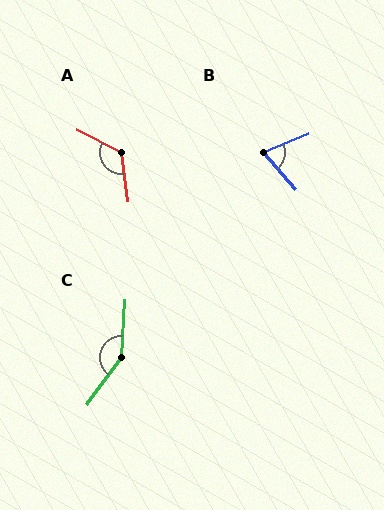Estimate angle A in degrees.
Approximately 125 degrees.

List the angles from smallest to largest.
B (71°), A (125°), C (147°).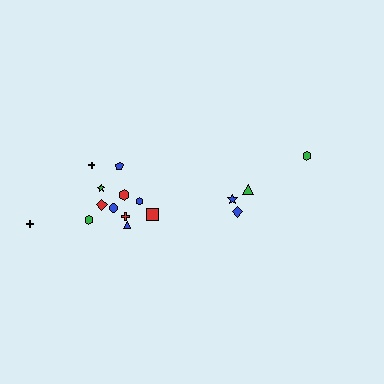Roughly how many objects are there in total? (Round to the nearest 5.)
Roughly 15 objects in total.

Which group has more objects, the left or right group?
The left group.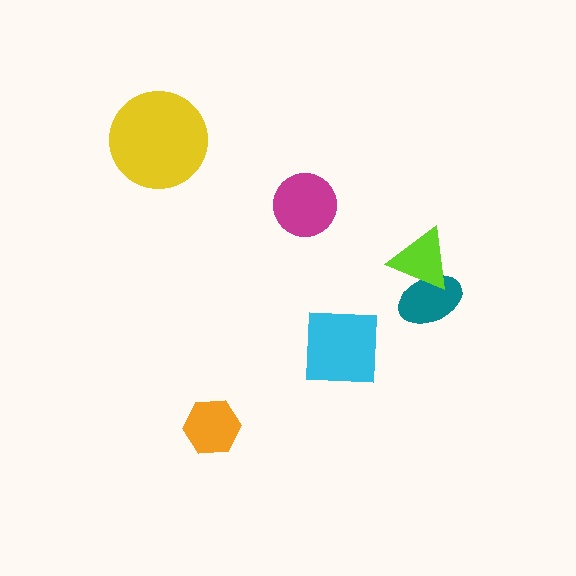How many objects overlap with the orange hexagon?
0 objects overlap with the orange hexagon.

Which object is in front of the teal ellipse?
The lime triangle is in front of the teal ellipse.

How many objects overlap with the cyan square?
0 objects overlap with the cyan square.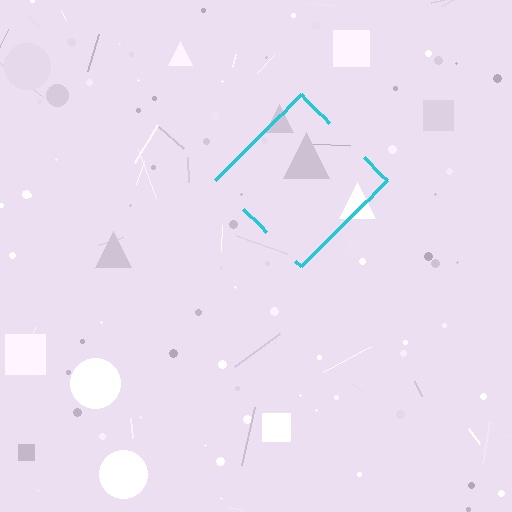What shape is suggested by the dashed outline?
The dashed outline suggests a diamond.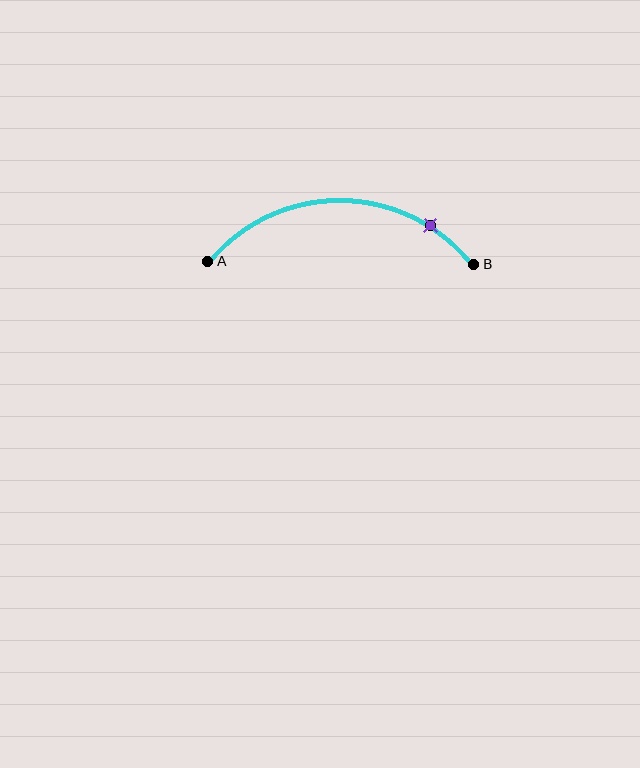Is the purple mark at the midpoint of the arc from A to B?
No. The purple mark lies on the arc but is closer to endpoint B. The arc midpoint would be at the point on the curve equidistant along the arc from both A and B.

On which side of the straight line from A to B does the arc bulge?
The arc bulges above the straight line connecting A and B.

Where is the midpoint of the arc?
The arc midpoint is the point on the curve farthest from the straight line joining A and B. It sits above that line.